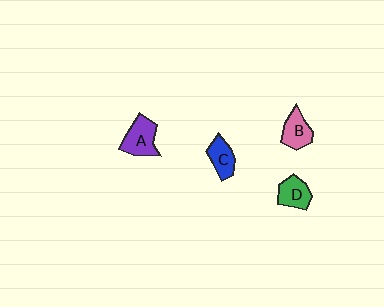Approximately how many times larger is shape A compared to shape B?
Approximately 1.2 times.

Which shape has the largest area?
Shape A (purple).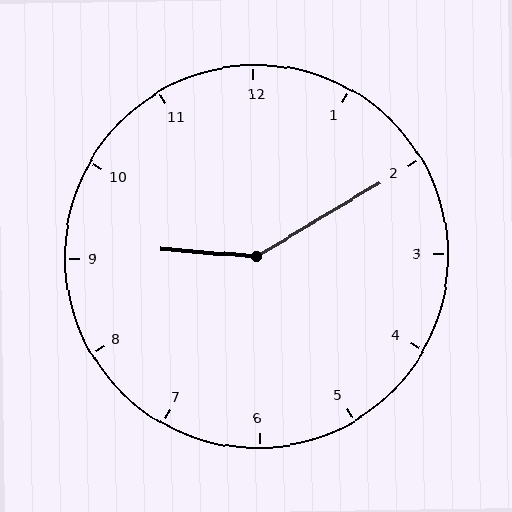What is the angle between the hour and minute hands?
Approximately 145 degrees.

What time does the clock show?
9:10.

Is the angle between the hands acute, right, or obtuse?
It is obtuse.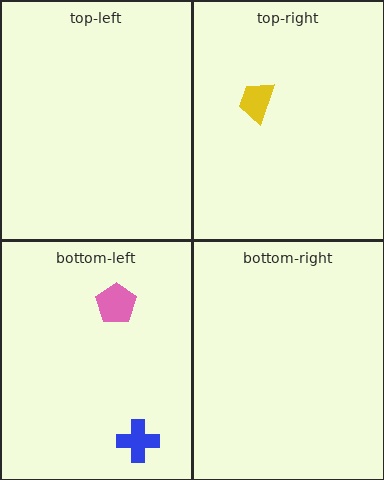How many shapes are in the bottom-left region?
2.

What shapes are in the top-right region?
The yellow trapezoid.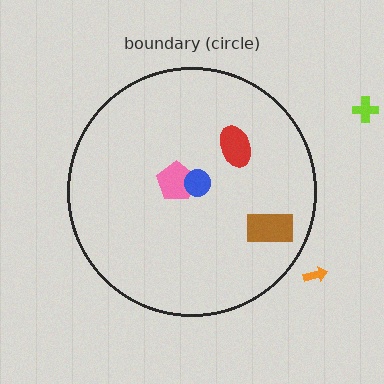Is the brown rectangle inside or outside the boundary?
Inside.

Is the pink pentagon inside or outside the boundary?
Inside.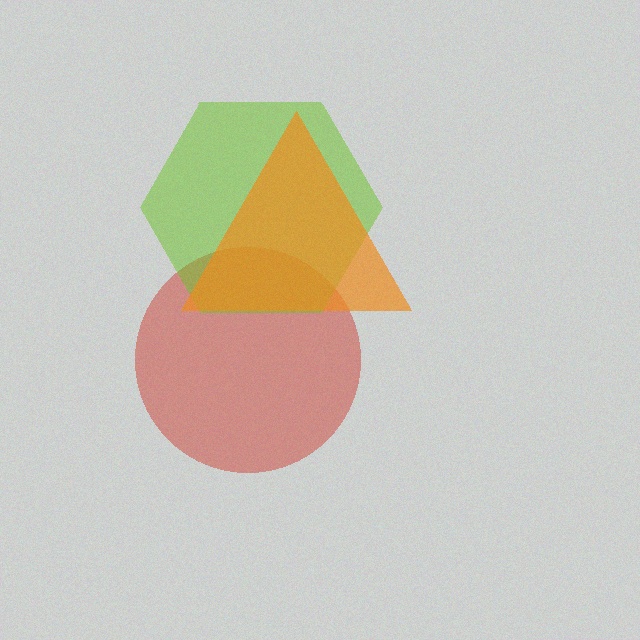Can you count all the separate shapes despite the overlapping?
Yes, there are 3 separate shapes.